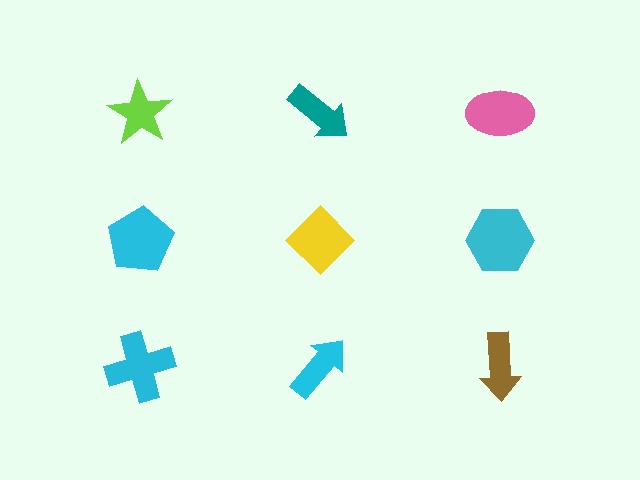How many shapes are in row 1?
3 shapes.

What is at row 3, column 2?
A cyan arrow.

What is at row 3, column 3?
A brown arrow.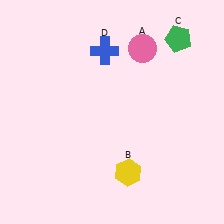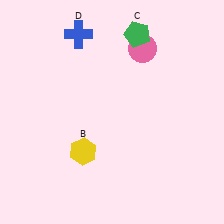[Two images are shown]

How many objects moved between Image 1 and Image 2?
3 objects moved between the two images.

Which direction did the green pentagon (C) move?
The green pentagon (C) moved left.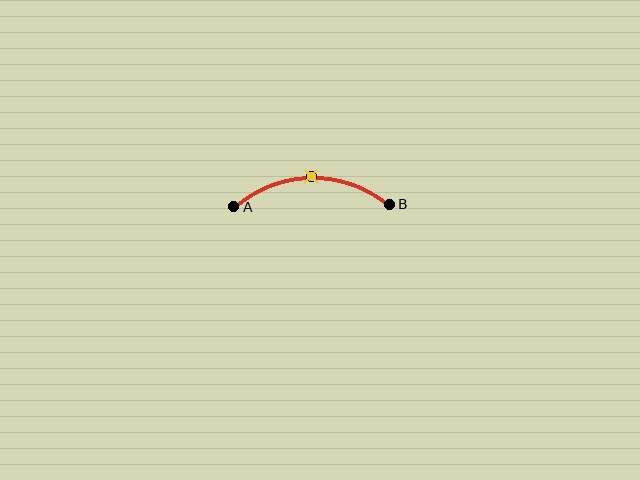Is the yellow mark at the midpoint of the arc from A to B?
Yes. The yellow mark lies on the arc at equal arc-length from both A and B — it is the arc midpoint.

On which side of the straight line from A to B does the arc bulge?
The arc bulges above the straight line connecting A and B.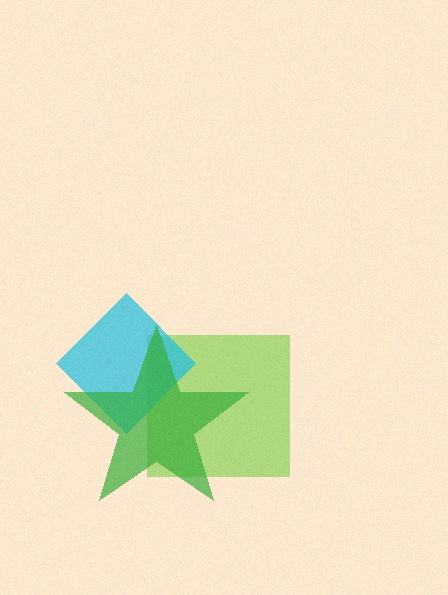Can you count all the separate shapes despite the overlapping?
Yes, there are 3 separate shapes.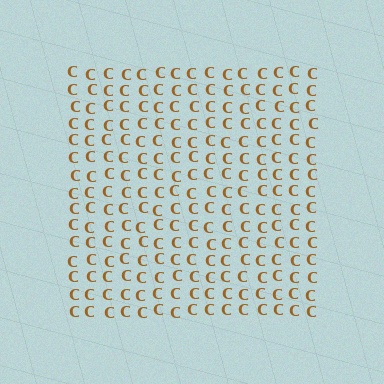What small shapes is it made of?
It is made of small letter C's.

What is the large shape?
The large shape is a square.